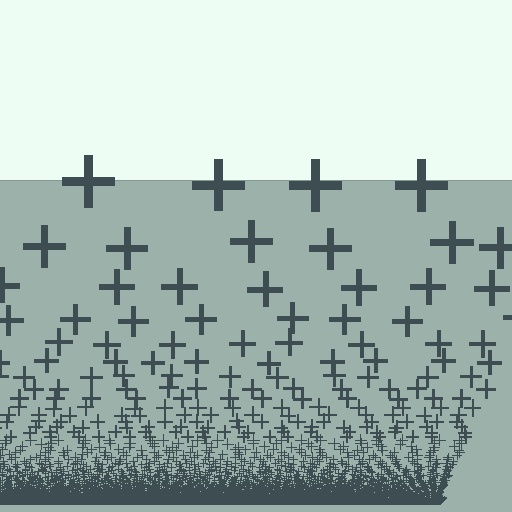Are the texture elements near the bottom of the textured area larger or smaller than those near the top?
Smaller. The gradient is inverted — elements near the bottom are smaller and denser.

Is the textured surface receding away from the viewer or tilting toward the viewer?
The surface appears to tilt toward the viewer. Texture elements get larger and sparser toward the top.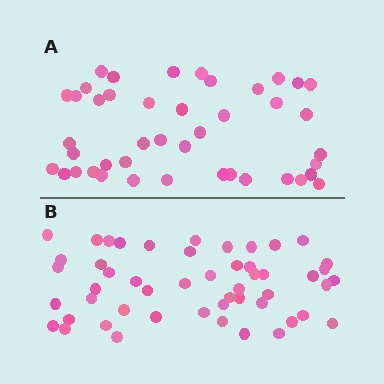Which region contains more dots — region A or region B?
Region B (the bottom region) has more dots.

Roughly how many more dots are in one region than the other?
Region B has roughly 8 or so more dots than region A.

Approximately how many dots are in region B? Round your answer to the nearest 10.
About 50 dots. (The exact count is 51, which rounds to 50.)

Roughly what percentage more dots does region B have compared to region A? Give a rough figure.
About 20% more.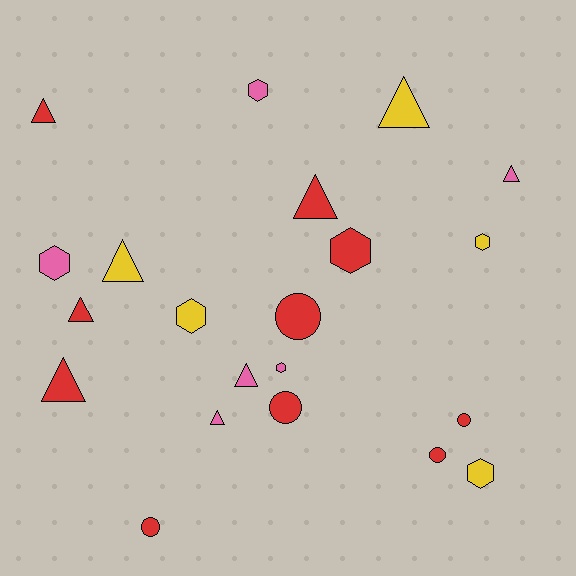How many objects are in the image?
There are 21 objects.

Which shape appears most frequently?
Triangle, with 9 objects.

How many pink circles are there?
There are no pink circles.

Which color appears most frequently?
Red, with 10 objects.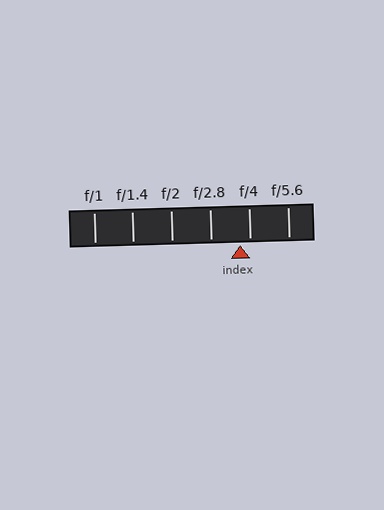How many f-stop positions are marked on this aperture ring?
There are 6 f-stop positions marked.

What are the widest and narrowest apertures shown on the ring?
The widest aperture shown is f/1 and the narrowest is f/5.6.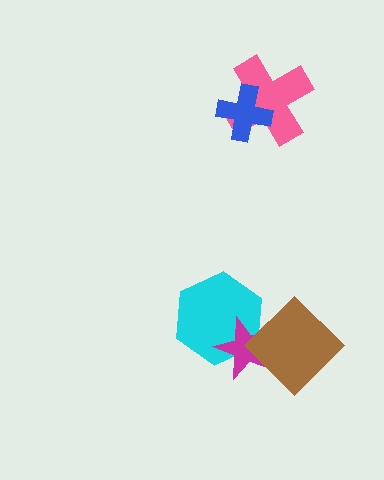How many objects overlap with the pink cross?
1 object overlaps with the pink cross.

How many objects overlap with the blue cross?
1 object overlaps with the blue cross.